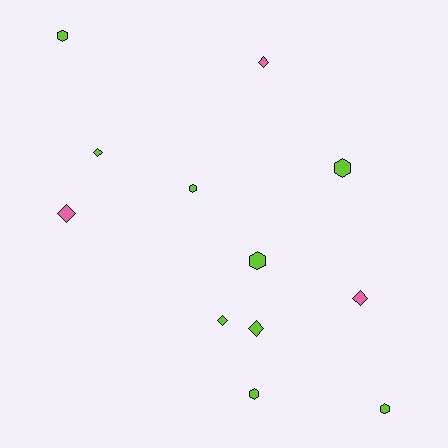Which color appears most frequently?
Lime, with 9 objects.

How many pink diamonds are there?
There are 3 pink diamonds.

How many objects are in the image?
There are 12 objects.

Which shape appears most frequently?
Diamond, with 6 objects.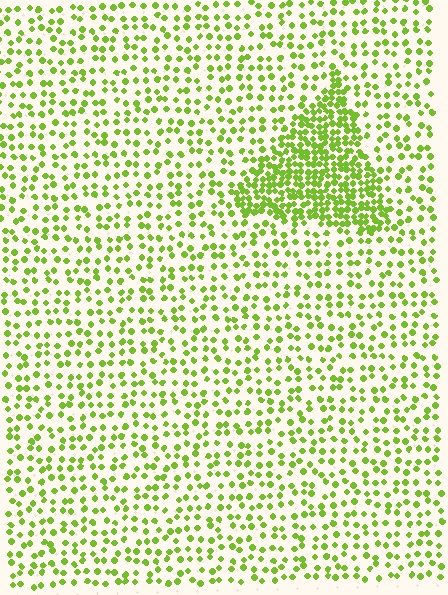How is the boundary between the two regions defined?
The boundary is defined by a change in element density (approximately 2.6x ratio). All elements are the same color, size, and shape.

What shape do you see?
I see a triangle.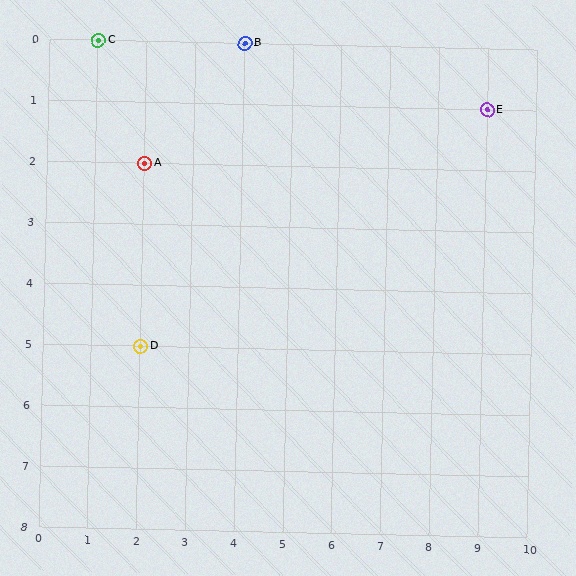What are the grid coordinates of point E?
Point E is at grid coordinates (9, 1).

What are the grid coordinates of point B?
Point B is at grid coordinates (4, 0).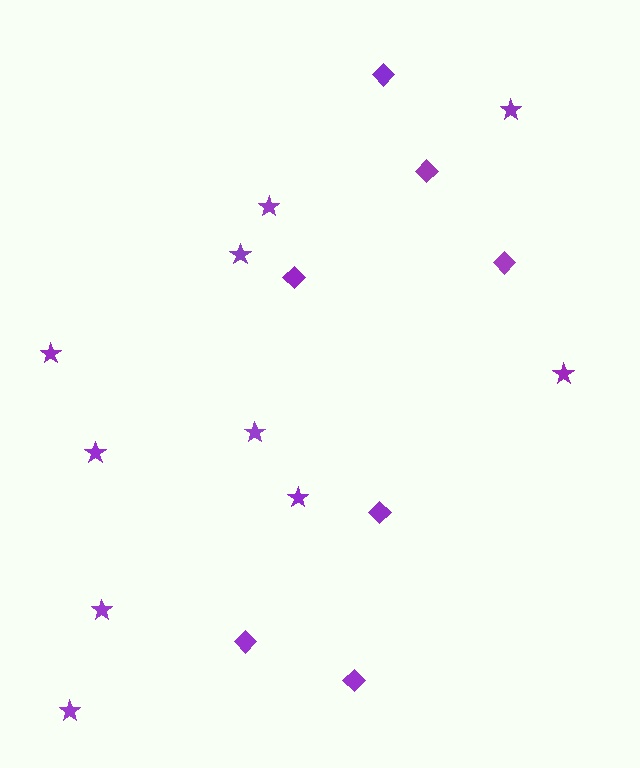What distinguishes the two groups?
There are 2 groups: one group of diamonds (7) and one group of stars (10).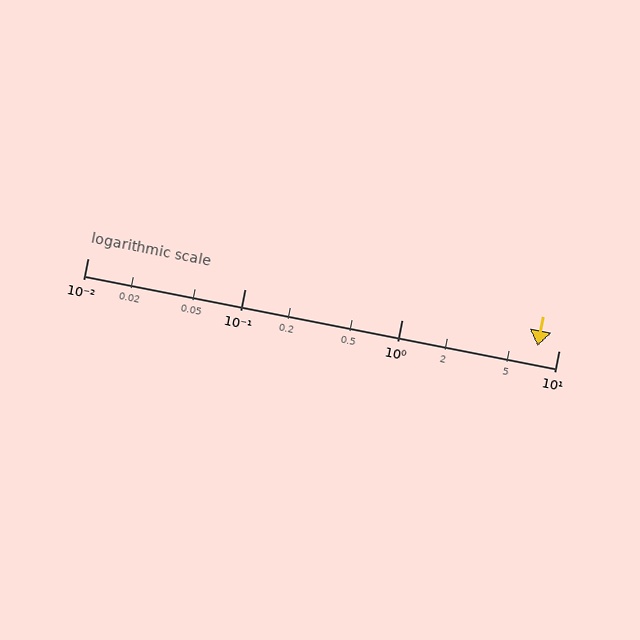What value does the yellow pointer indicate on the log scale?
The pointer indicates approximately 7.3.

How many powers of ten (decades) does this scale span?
The scale spans 3 decades, from 0.01 to 10.